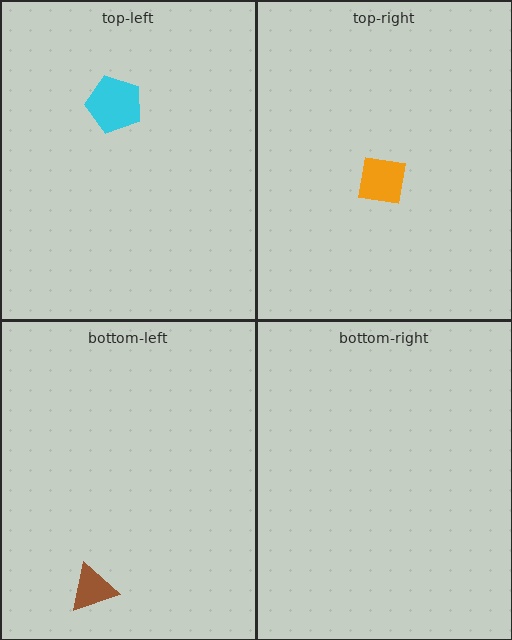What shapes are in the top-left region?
The cyan pentagon.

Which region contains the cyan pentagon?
The top-left region.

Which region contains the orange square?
The top-right region.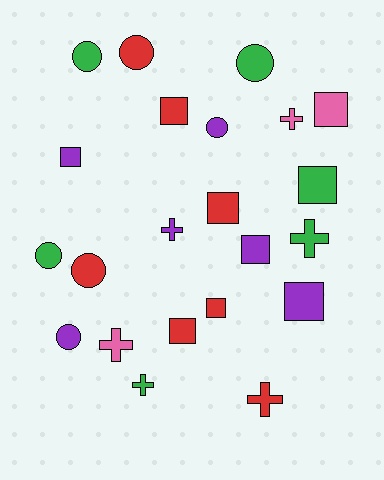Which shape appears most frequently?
Square, with 9 objects.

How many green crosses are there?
There are 2 green crosses.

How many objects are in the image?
There are 22 objects.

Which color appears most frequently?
Red, with 7 objects.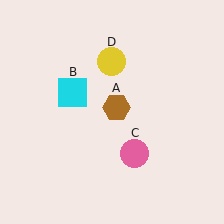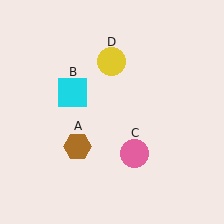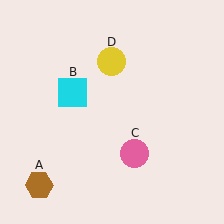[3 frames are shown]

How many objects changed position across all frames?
1 object changed position: brown hexagon (object A).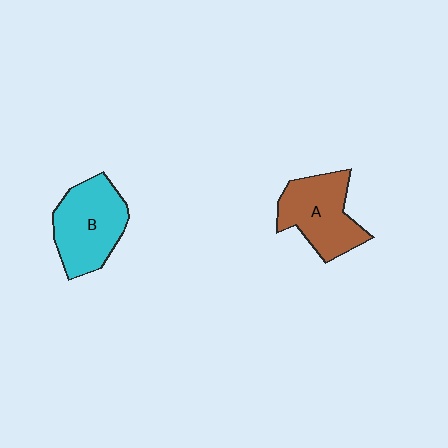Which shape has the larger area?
Shape B (cyan).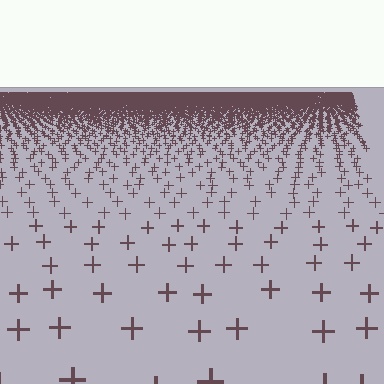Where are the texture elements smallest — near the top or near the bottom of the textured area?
Near the top.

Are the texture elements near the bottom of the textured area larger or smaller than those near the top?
Larger. Near the bottom, elements are closer to the viewer and appear at a bigger on-screen size.